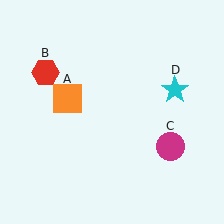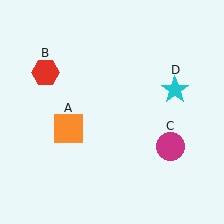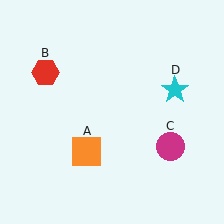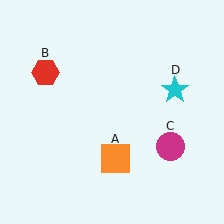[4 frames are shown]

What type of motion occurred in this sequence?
The orange square (object A) rotated counterclockwise around the center of the scene.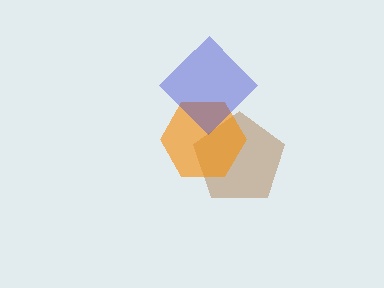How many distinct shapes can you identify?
There are 3 distinct shapes: a brown pentagon, an orange hexagon, a blue diamond.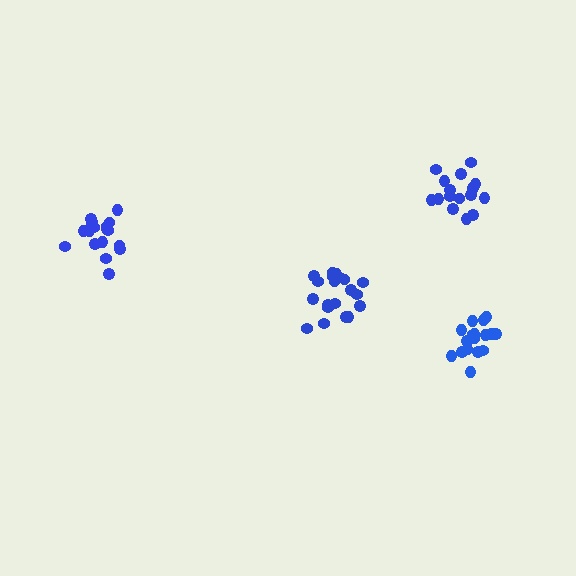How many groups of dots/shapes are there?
There are 4 groups.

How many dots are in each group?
Group 1: 16 dots, Group 2: 17 dots, Group 3: 18 dots, Group 4: 20 dots (71 total).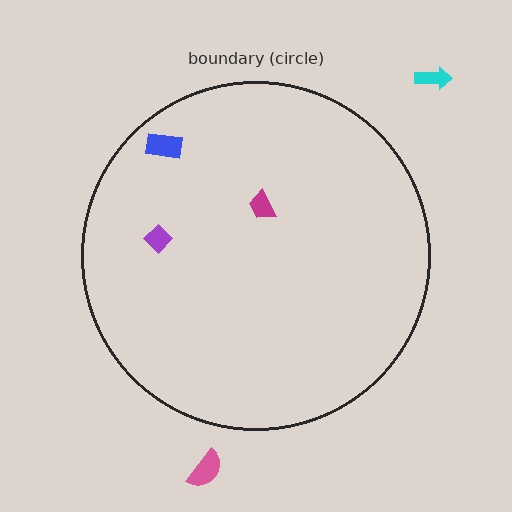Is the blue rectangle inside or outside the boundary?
Inside.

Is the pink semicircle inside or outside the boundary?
Outside.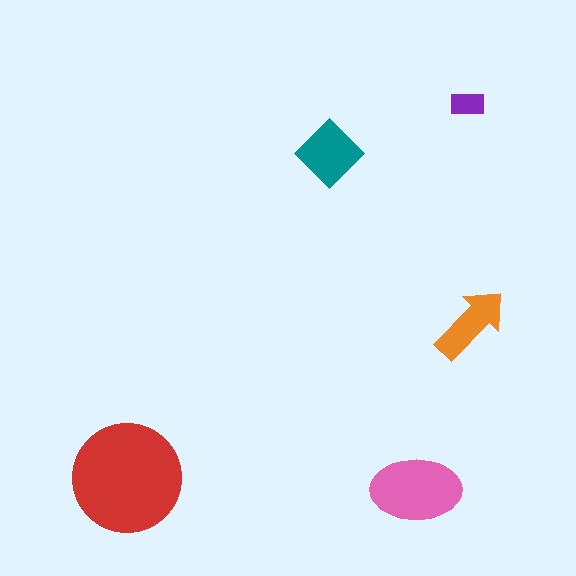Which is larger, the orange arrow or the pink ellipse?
The pink ellipse.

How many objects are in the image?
There are 5 objects in the image.